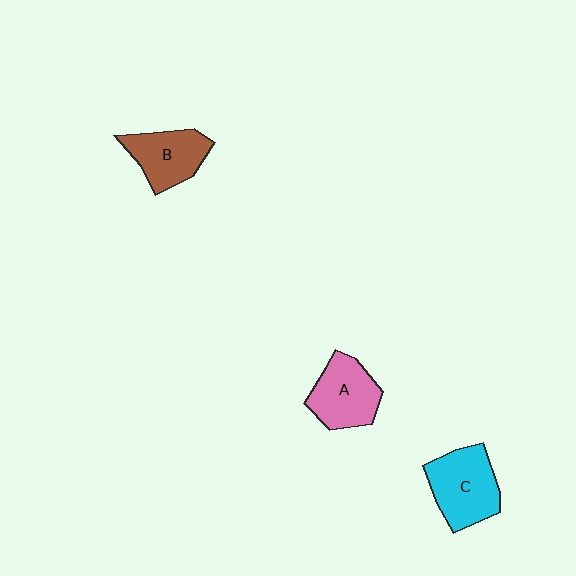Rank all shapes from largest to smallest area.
From largest to smallest: C (cyan), A (pink), B (brown).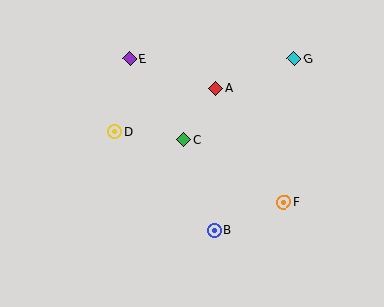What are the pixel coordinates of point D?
Point D is at (114, 132).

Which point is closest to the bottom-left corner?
Point D is closest to the bottom-left corner.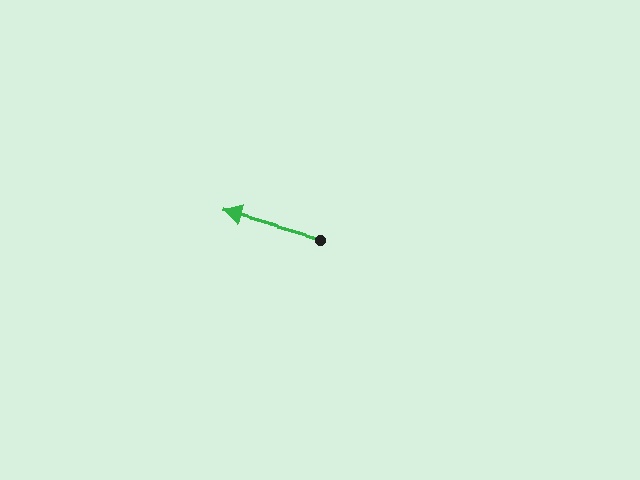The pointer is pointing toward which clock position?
Roughly 10 o'clock.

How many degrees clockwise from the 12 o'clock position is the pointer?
Approximately 286 degrees.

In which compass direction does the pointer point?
West.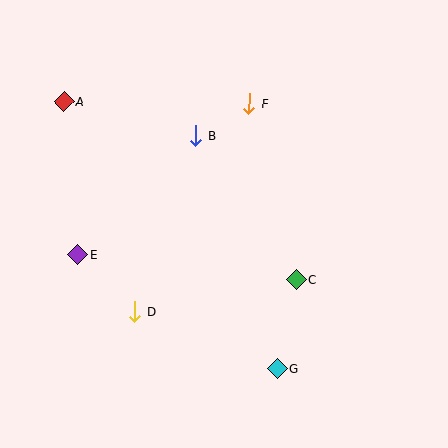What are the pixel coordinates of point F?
Point F is at (249, 104).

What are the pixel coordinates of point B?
Point B is at (196, 136).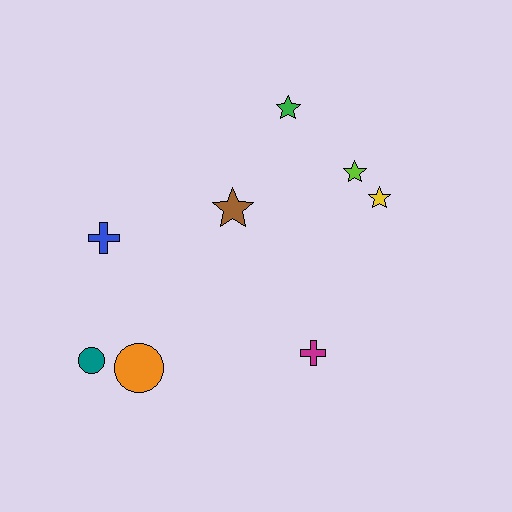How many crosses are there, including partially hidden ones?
There are 2 crosses.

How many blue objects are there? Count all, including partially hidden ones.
There is 1 blue object.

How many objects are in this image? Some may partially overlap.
There are 8 objects.